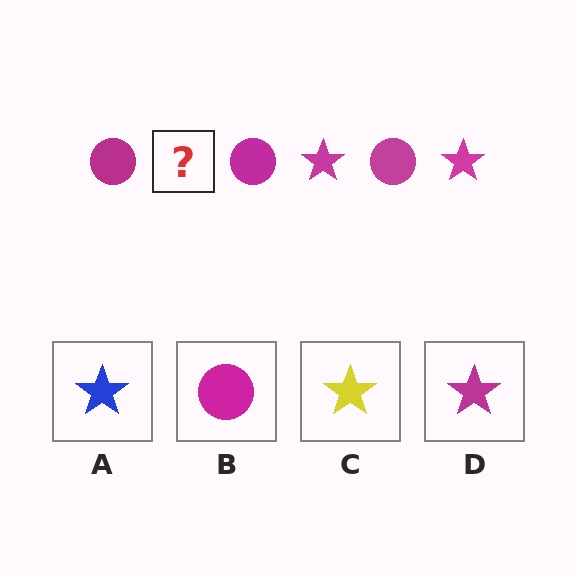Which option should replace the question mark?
Option D.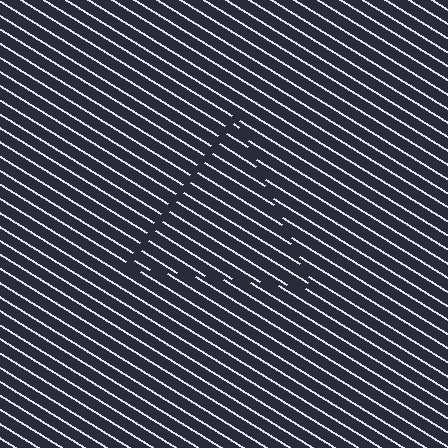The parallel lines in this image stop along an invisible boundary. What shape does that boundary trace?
An illusory triangle. The interior of the shape contains the same grating, shifted by half a period — the contour is defined by the phase discontinuity where line-ends from the inner and outer gratings abut.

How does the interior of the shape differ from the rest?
The interior of the shape contains the same grating, shifted by half a period — the contour is defined by the phase discontinuity where line-ends from the inner and outer gratings abut.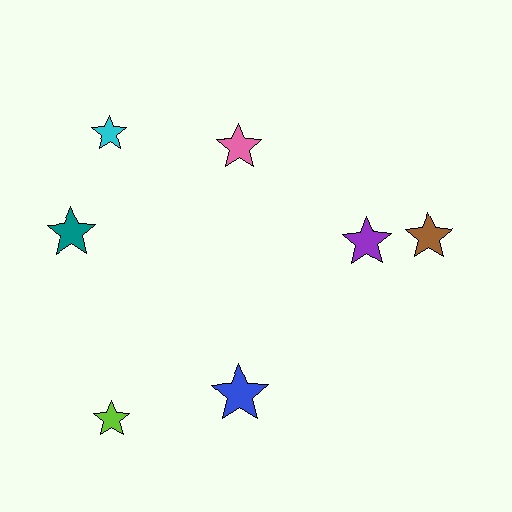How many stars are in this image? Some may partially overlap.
There are 7 stars.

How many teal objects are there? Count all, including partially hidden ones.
There is 1 teal object.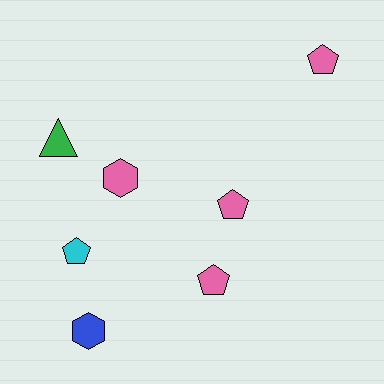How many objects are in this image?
There are 7 objects.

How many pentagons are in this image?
There are 4 pentagons.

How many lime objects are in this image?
There are no lime objects.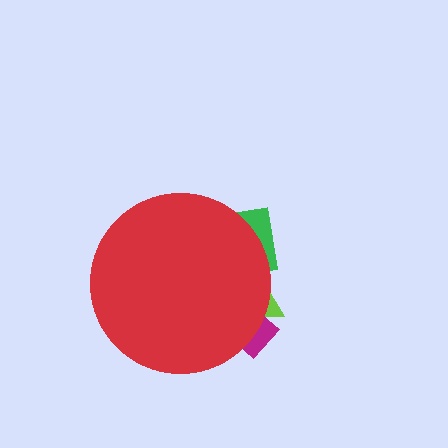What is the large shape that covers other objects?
A red circle.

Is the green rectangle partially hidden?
Yes, the green rectangle is partially hidden behind the red circle.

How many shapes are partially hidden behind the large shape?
3 shapes are partially hidden.